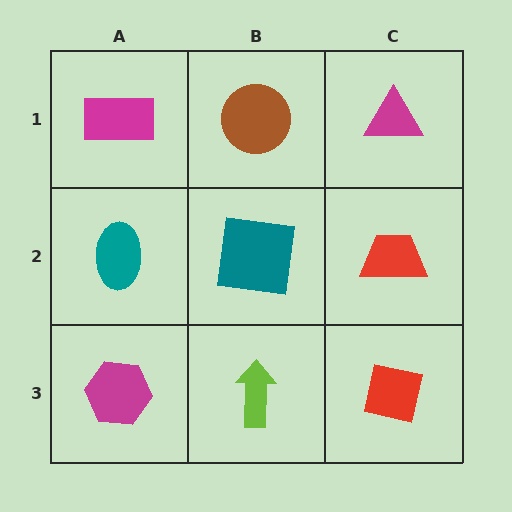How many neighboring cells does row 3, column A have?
2.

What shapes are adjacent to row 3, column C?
A red trapezoid (row 2, column C), a lime arrow (row 3, column B).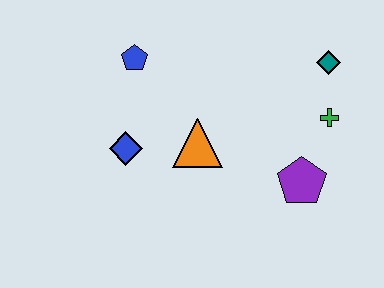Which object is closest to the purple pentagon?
The green cross is closest to the purple pentagon.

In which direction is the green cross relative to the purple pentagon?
The green cross is above the purple pentagon.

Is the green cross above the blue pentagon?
No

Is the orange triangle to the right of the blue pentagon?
Yes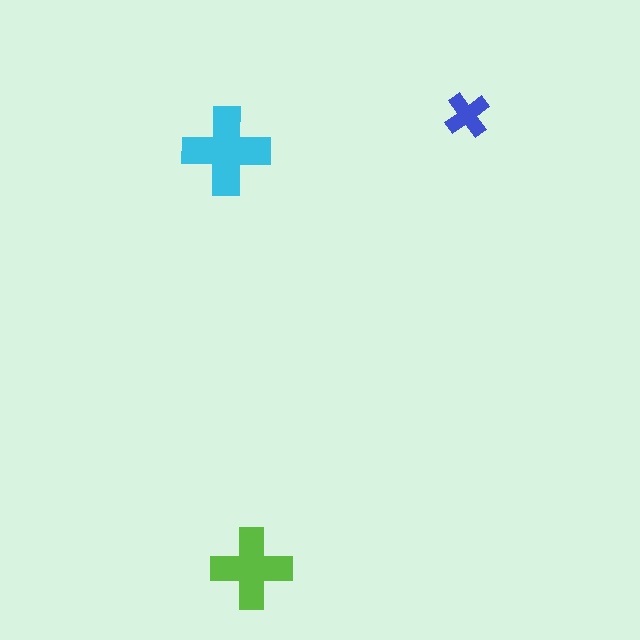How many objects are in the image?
There are 3 objects in the image.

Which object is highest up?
The blue cross is topmost.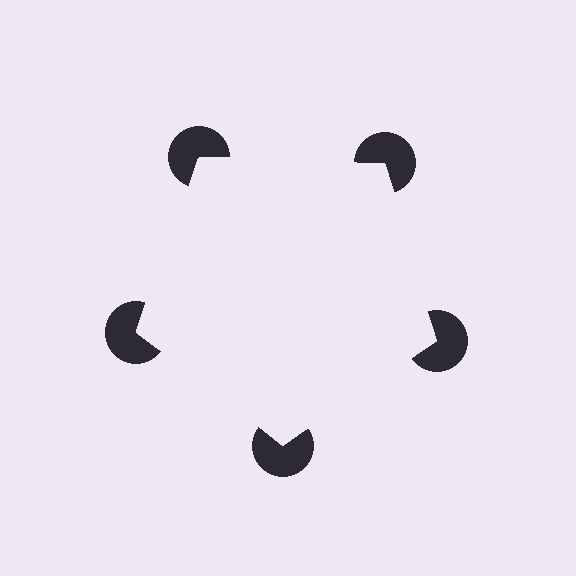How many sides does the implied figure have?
5 sides.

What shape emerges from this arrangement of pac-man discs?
An illusory pentagon — its edges are inferred from the aligned wedge cuts in the pac-man discs, not physically drawn.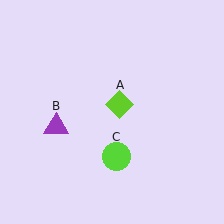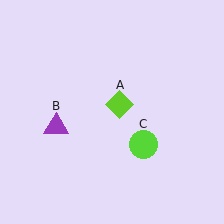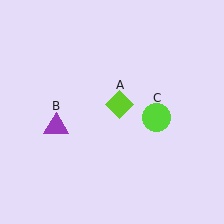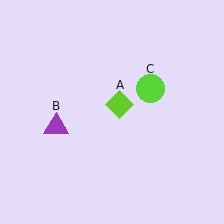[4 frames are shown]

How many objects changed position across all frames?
1 object changed position: lime circle (object C).